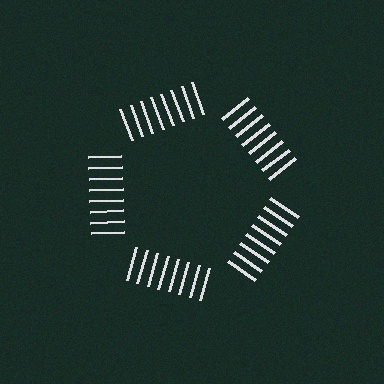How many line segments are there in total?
40 — 8 along each of the 5 edges.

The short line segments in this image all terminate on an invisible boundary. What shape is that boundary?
An illusory pentagon — the line segments terminate on its edges but no continuous stroke is drawn.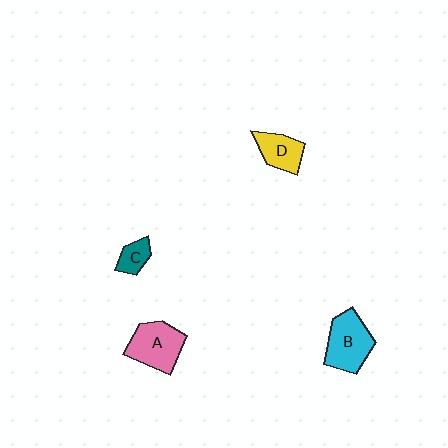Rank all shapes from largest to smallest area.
From largest to smallest: B (cyan), A (pink), D (yellow), C (teal).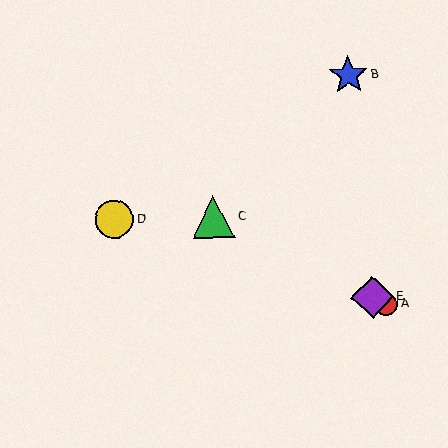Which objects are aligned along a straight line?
Objects A, C, E are aligned along a straight line.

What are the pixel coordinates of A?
Object A is at (386, 304).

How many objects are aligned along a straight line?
3 objects (A, C, E) are aligned along a straight line.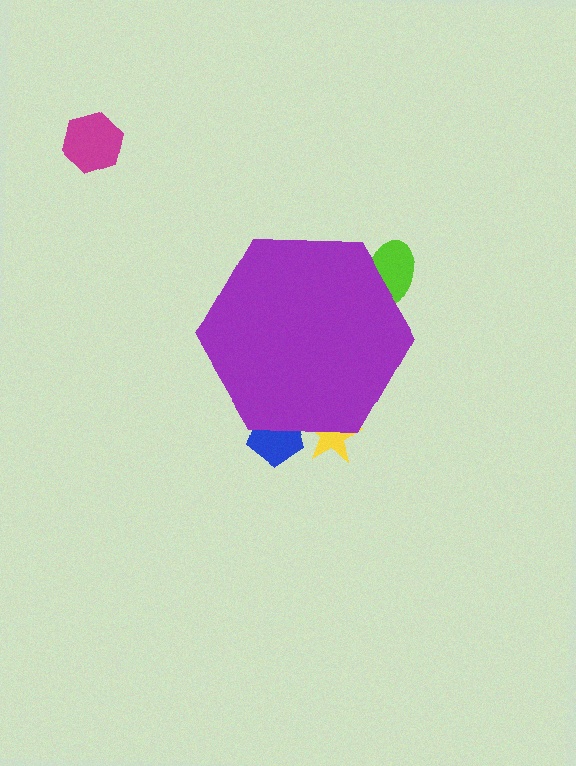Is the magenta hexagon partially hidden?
No, the magenta hexagon is fully visible.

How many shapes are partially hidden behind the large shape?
3 shapes are partially hidden.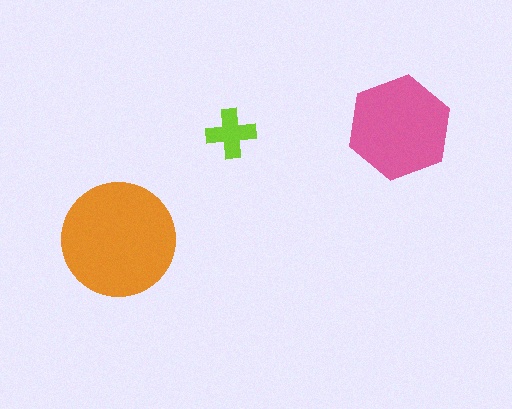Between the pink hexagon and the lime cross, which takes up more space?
The pink hexagon.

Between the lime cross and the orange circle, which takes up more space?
The orange circle.